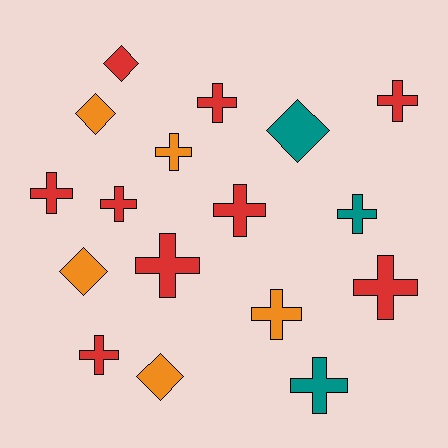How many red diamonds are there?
There is 1 red diamond.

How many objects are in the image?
There are 17 objects.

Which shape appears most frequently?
Cross, with 12 objects.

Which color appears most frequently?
Red, with 9 objects.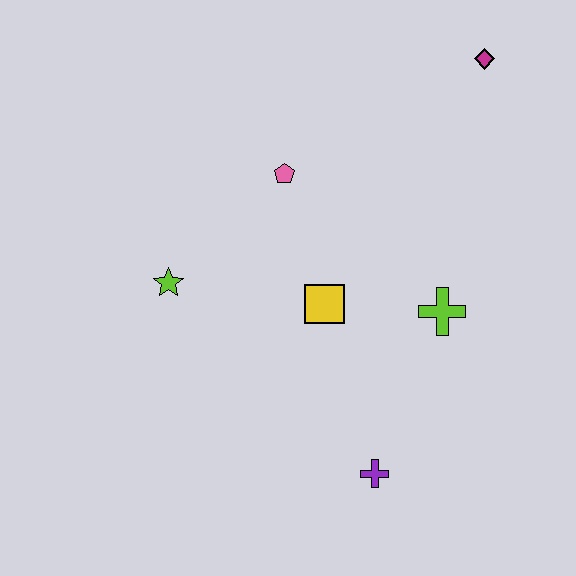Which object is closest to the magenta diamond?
The pink pentagon is closest to the magenta diamond.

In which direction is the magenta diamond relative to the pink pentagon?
The magenta diamond is to the right of the pink pentagon.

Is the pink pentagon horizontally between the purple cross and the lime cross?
No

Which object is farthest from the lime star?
The magenta diamond is farthest from the lime star.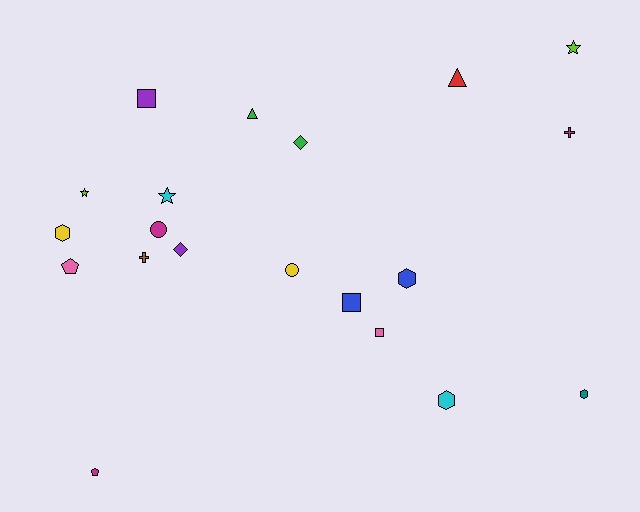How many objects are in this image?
There are 20 objects.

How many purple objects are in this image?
There are 2 purple objects.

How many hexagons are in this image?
There are 4 hexagons.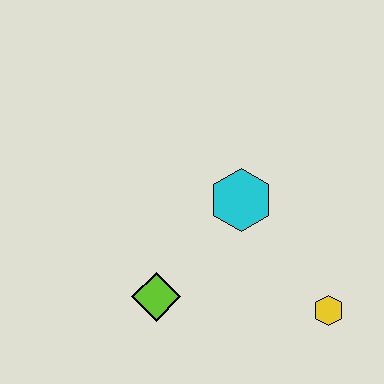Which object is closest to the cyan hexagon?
The lime diamond is closest to the cyan hexagon.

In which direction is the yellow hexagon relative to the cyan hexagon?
The yellow hexagon is below the cyan hexagon.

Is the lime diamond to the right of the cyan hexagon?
No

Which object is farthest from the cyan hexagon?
The yellow hexagon is farthest from the cyan hexagon.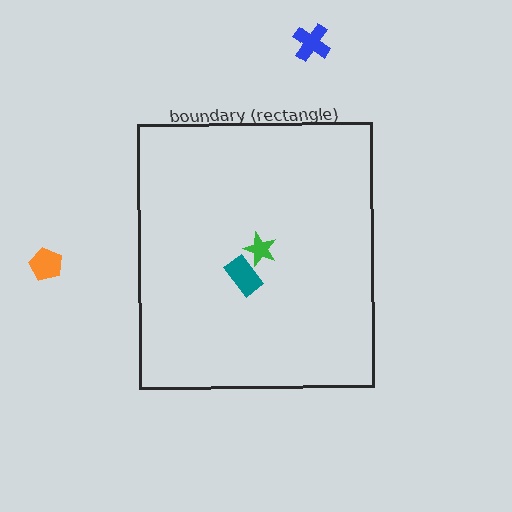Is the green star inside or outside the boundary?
Inside.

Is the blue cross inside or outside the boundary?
Outside.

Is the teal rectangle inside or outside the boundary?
Inside.